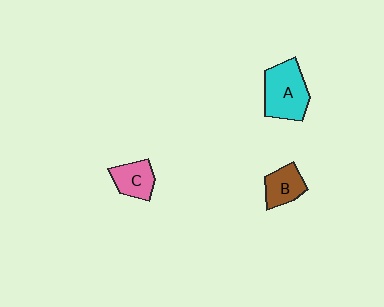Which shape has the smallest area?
Shape C (pink).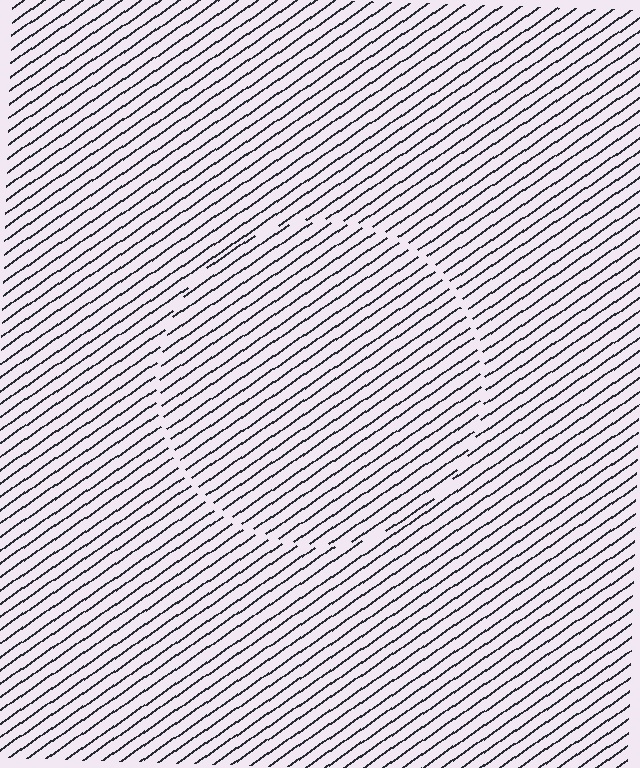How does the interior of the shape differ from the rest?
The interior of the shape contains the same grating, shifted by half a period — the contour is defined by the phase discontinuity where line-ends from the inner and outer gratings abut.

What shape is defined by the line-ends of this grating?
An illusory circle. The interior of the shape contains the same grating, shifted by half a period — the contour is defined by the phase discontinuity where line-ends from the inner and outer gratings abut.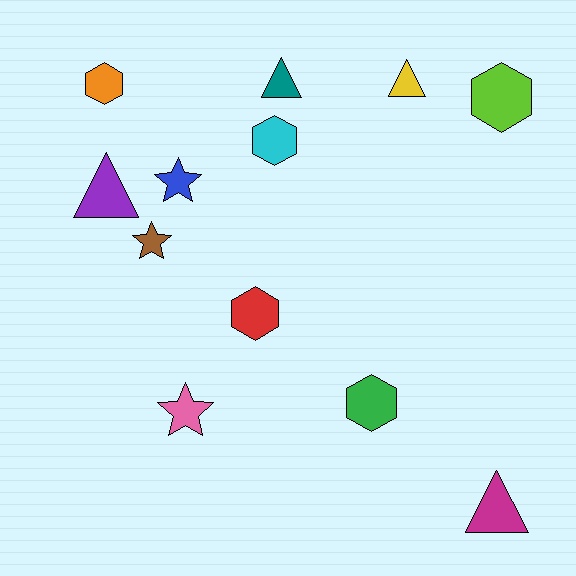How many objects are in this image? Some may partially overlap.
There are 12 objects.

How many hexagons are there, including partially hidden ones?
There are 5 hexagons.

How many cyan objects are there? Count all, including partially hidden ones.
There is 1 cyan object.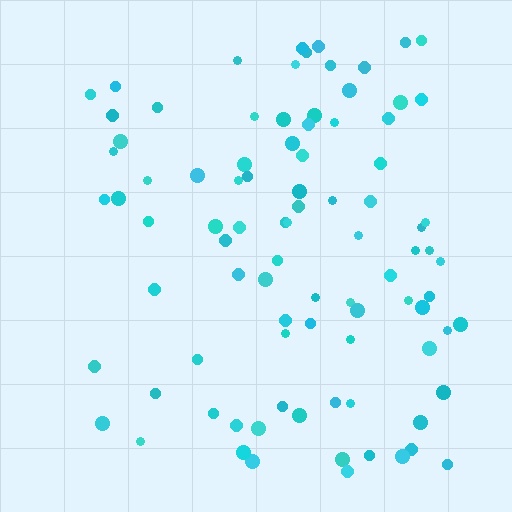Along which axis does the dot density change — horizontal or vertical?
Horizontal.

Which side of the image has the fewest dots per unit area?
The left.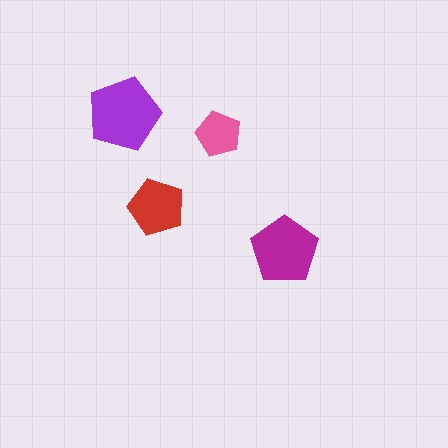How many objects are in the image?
There are 4 objects in the image.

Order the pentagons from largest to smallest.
the purple one, the magenta one, the red one, the pink one.